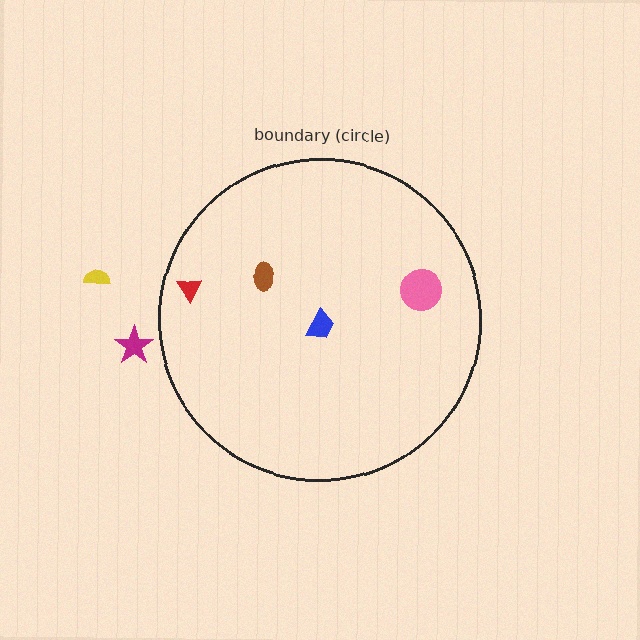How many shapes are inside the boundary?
4 inside, 2 outside.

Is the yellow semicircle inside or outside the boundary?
Outside.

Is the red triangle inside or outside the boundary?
Inside.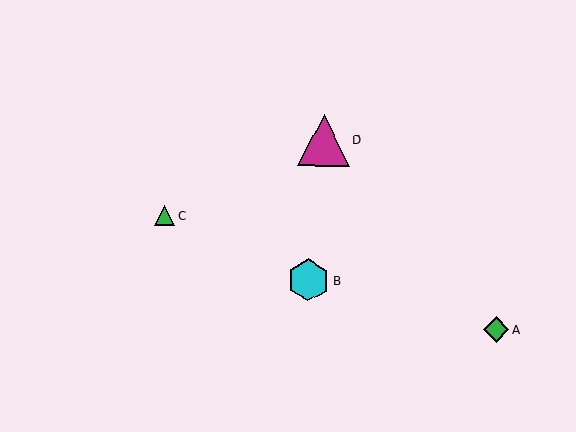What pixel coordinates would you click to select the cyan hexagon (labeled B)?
Click at (308, 280) to select the cyan hexagon B.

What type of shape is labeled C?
Shape C is a green triangle.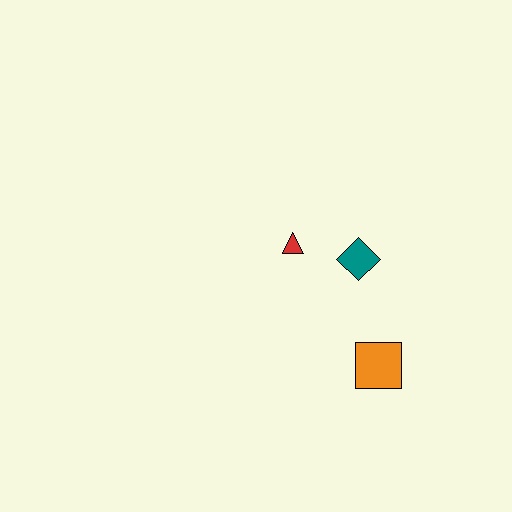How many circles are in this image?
There are no circles.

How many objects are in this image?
There are 3 objects.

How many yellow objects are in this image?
There are no yellow objects.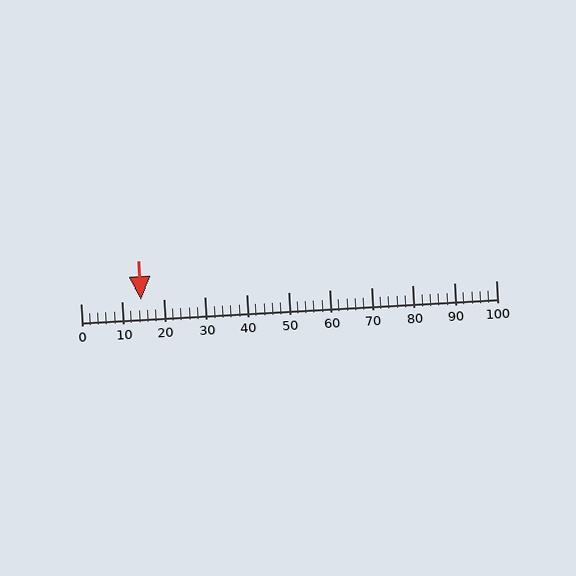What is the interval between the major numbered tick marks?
The major tick marks are spaced 10 units apart.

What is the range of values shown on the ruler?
The ruler shows values from 0 to 100.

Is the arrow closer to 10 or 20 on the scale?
The arrow is closer to 10.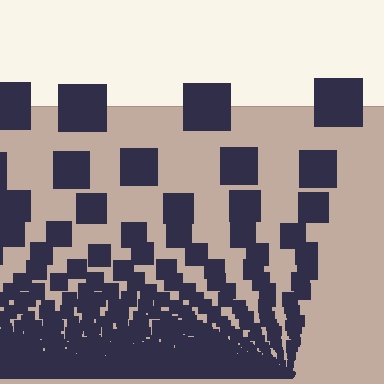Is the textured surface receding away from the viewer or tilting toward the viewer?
The surface appears to tilt toward the viewer. Texture elements get larger and sparser toward the top.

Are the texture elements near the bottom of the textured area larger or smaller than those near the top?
Smaller. The gradient is inverted — elements near the bottom are smaller and denser.